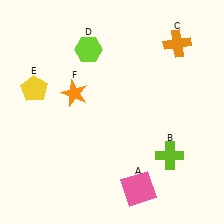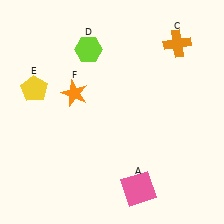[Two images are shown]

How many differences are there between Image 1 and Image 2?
There is 1 difference between the two images.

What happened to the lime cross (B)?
The lime cross (B) was removed in Image 2. It was in the bottom-right area of Image 1.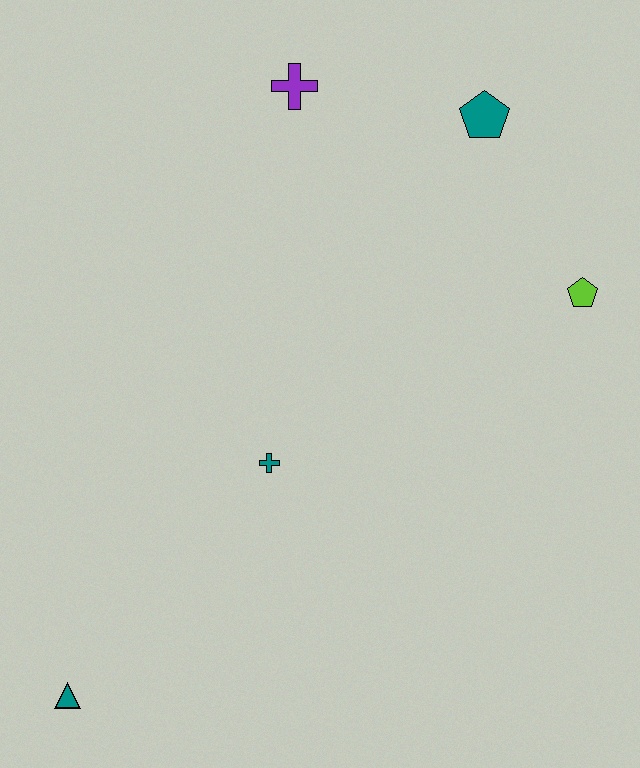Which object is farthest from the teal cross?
The teal pentagon is farthest from the teal cross.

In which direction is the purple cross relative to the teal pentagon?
The purple cross is to the left of the teal pentagon.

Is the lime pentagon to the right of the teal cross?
Yes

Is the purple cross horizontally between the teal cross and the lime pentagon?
Yes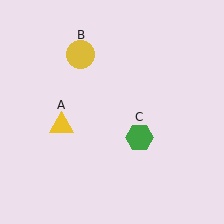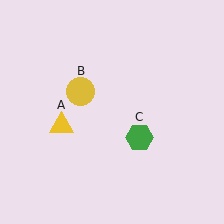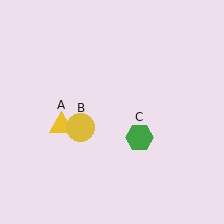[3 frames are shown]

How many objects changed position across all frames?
1 object changed position: yellow circle (object B).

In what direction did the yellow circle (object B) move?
The yellow circle (object B) moved down.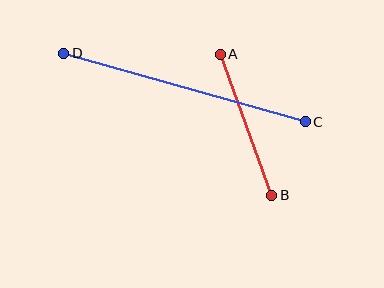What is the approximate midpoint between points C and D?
The midpoint is at approximately (184, 88) pixels.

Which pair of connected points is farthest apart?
Points C and D are farthest apart.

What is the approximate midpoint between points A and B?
The midpoint is at approximately (246, 125) pixels.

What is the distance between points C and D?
The distance is approximately 251 pixels.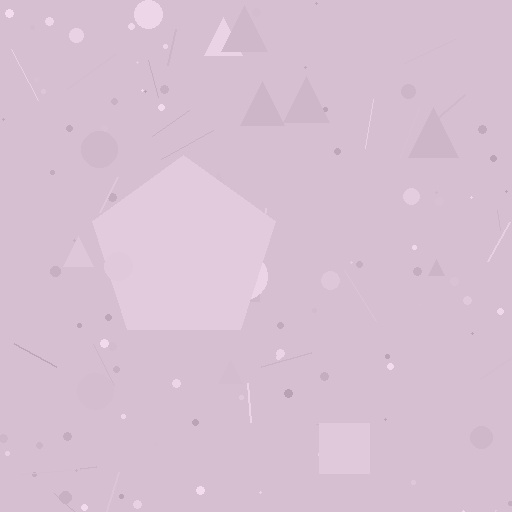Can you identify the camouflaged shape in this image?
The camouflaged shape is a pentagon.